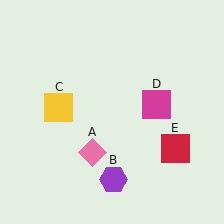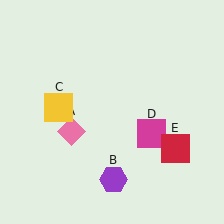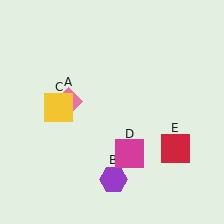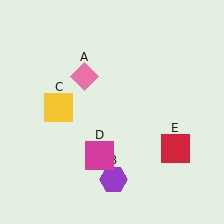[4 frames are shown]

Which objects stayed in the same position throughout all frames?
Purple hexagon (object B) and yellow square (object C) and red square (object E) remained stationary.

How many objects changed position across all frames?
2 objects changed position: pink diamond (object A), magenta square (object D).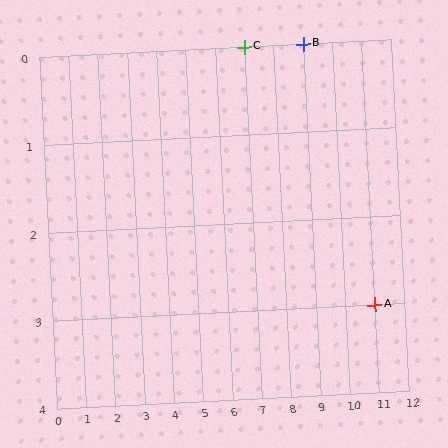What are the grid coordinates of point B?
Point B is at grid coordinates (9, 0).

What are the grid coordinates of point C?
Point C is at grid coordinates (7, 0).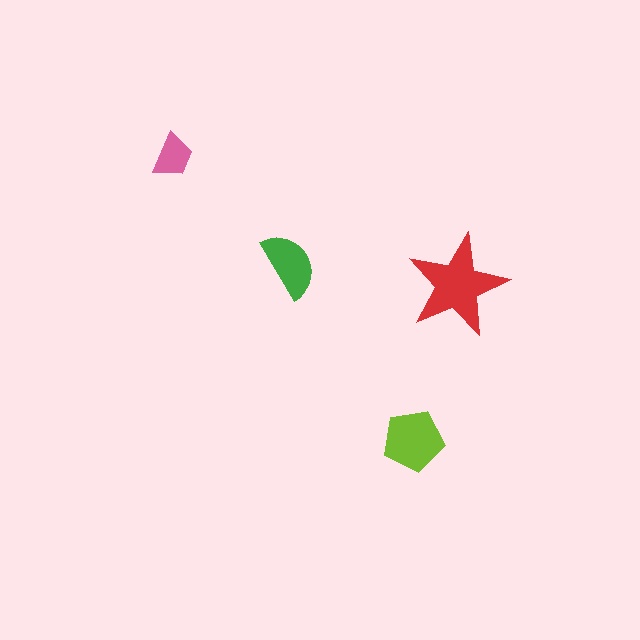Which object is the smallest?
The pink trapezoid.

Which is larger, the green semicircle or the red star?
The red star.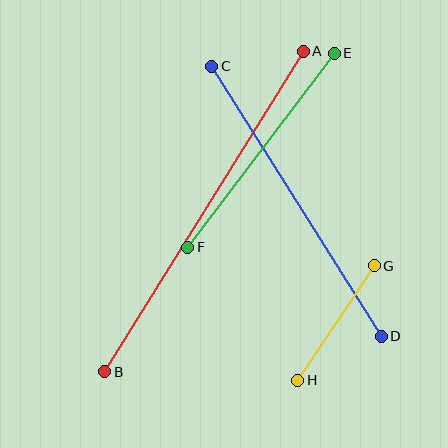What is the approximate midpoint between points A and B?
The midpoint is at approximately (204, 211) pixels.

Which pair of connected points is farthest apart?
Points A and B are farthest apart.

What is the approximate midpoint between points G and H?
The midpoint is at approximately (336, 323) pixels.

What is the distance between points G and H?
The distance is approximately 138 pixels.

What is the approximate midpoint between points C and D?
The midpoint is at approximately (297, 201) pixels.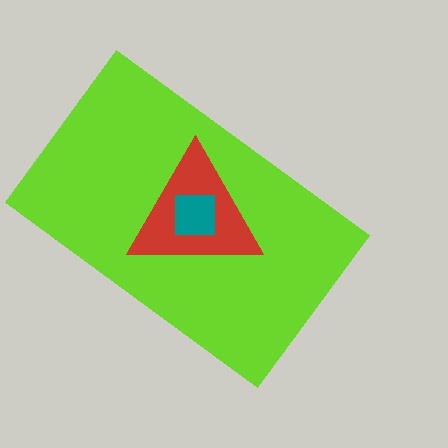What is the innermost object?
The teal square.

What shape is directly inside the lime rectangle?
The red triangle.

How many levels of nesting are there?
3.